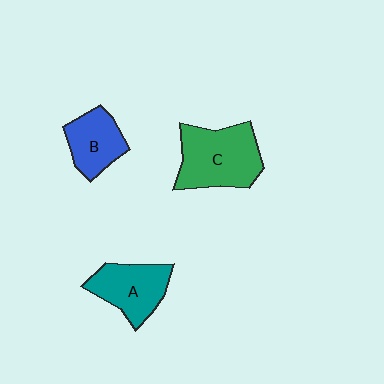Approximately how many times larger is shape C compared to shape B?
Approximately 1.6 times.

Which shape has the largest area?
Shape C (green).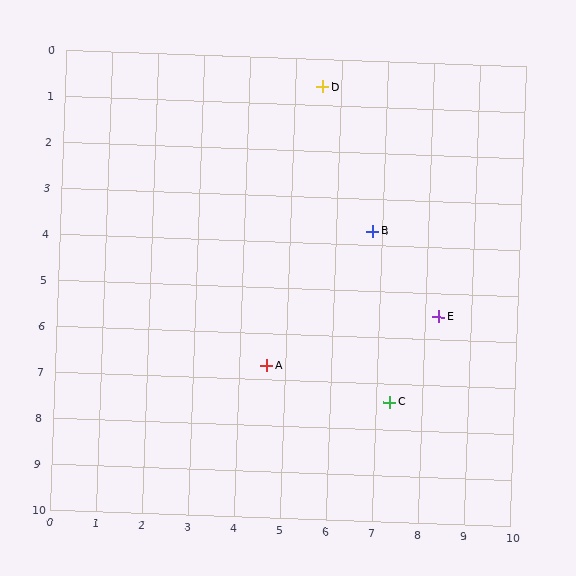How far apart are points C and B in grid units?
Points C and B are about 3.7 grid units apart.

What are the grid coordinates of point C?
Point C is at approximately (7.3, 7.4).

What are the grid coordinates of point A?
Point A is at approximately (4.6, 6.7).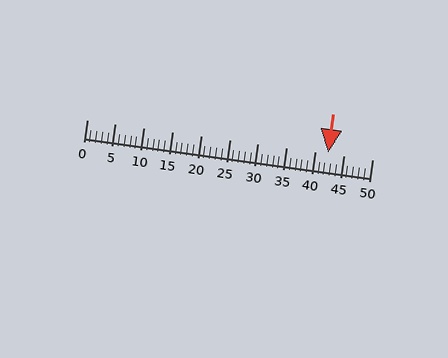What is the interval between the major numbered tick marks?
The major tick marks are spaced 5 units apart.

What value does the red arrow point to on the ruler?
The red arrow points to approximately 42.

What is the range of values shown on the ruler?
The ruler shows values from 0 to 50.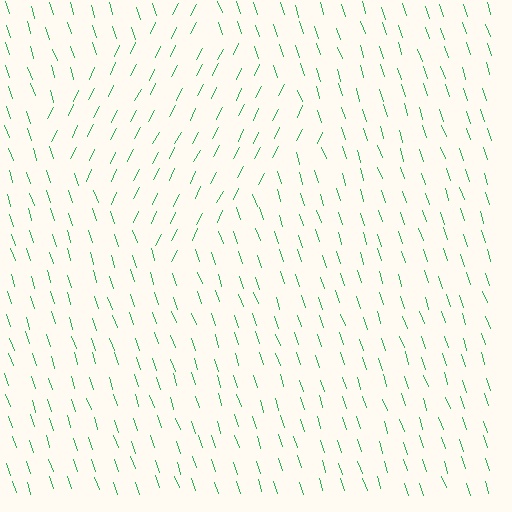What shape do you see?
I see a diamond.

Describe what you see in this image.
The image is filled with small green line segments. A diamond region in the image has lines oriented differently from the surrounding lines, creating a visible texture boundary.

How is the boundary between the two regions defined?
The boundary is defined purely by a change in line orientation (approximately 45 degrees difference). All lines are the same color and thickness.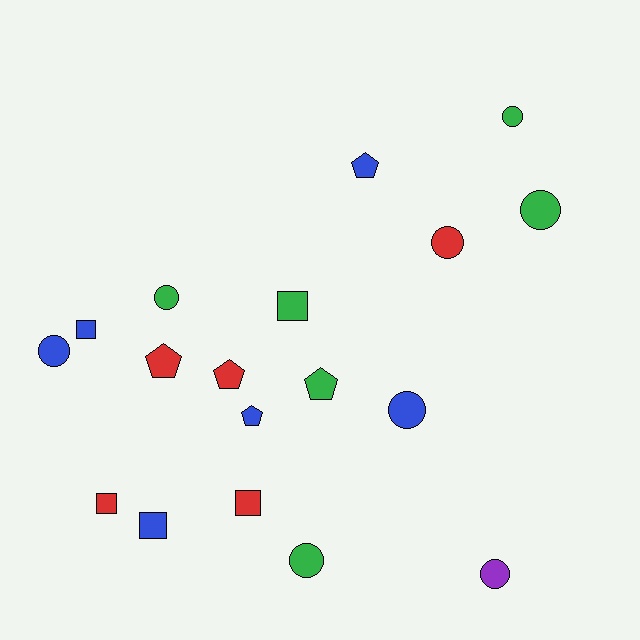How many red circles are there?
There is 1 red circle.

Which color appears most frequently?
Blue, with 6 objects.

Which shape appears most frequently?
Circle, with 8 objects.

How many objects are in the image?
There are 18 objects.